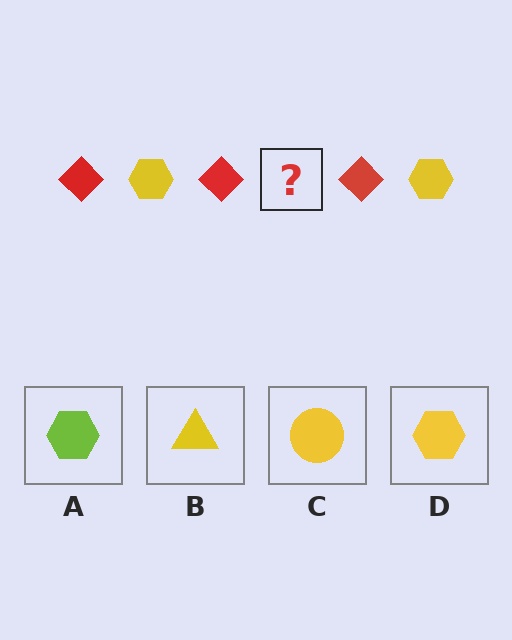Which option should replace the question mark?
Option D.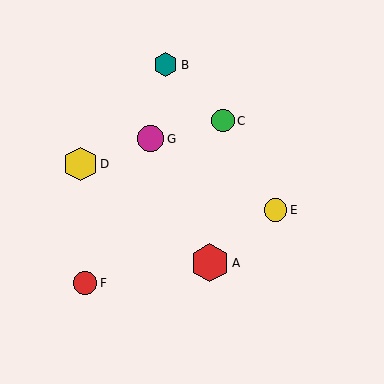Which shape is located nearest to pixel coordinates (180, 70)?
The teal hexagon (labeled B) at (166, 65) is nearest to that location.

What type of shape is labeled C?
Shape C is a green circle.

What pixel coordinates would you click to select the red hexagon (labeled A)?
Click at (210, 263) to select the red hexagon A.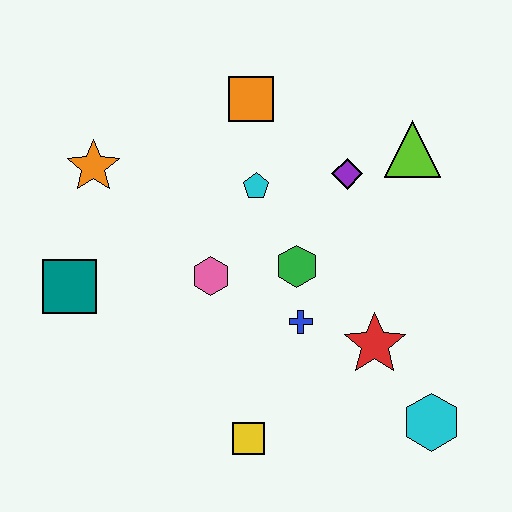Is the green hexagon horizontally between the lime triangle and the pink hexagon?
Yes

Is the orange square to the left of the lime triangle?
Yes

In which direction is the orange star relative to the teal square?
The orange star is above the teal square.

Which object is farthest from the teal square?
The cyan hexagon is farthest from the teal square.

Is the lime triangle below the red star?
No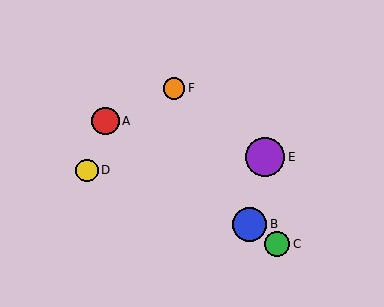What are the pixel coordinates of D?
Object D is at (87, 170).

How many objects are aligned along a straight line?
3 objects (A, B, C) are aligned along a straight line.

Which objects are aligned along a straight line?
Objects A, B, C are aligned along a straight line.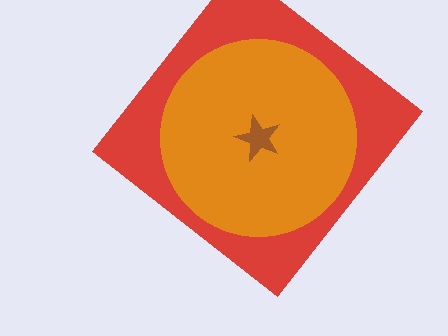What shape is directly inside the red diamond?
The orange circle.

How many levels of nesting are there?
3.